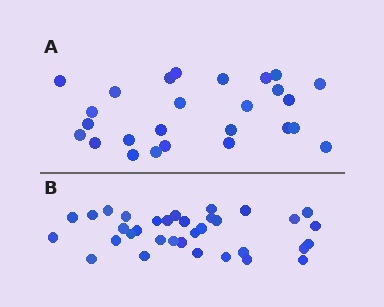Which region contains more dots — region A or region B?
Region B (the bottom region) has more dots.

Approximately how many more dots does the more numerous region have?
Region B has roughly 8 or so more dots than region A.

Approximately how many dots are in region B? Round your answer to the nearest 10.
About 30 dots. (The exact count is 34, which rounds to 30.)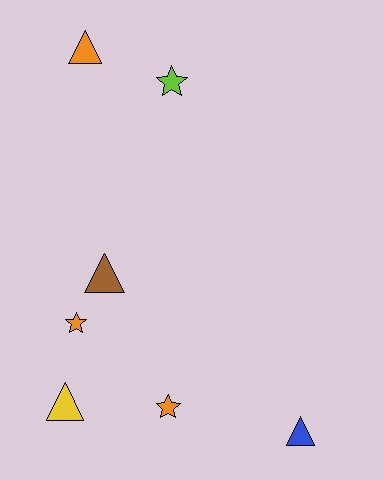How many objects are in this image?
There are 7 objects.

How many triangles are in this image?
There are 4 triangles.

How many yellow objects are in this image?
There is 1 yellow object.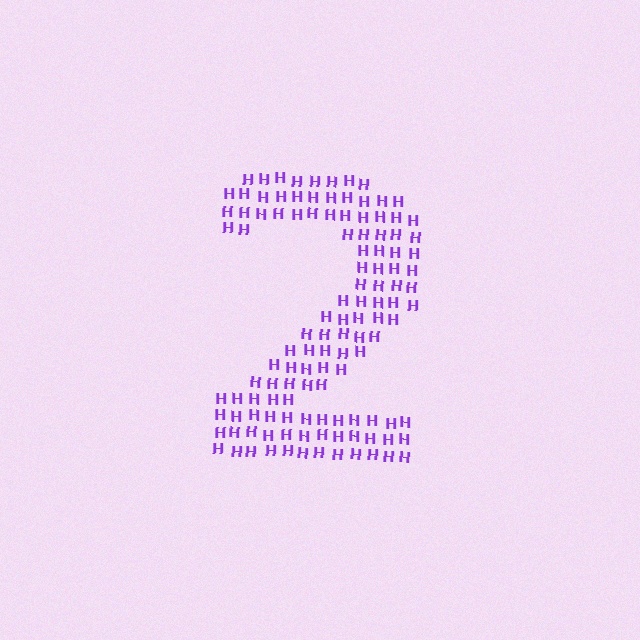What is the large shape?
The large shape is the digit 2.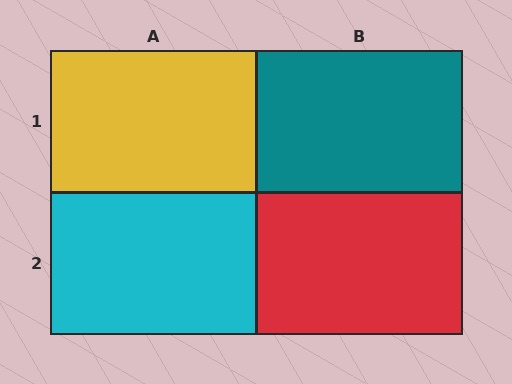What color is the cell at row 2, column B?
Red.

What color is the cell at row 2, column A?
Cyan.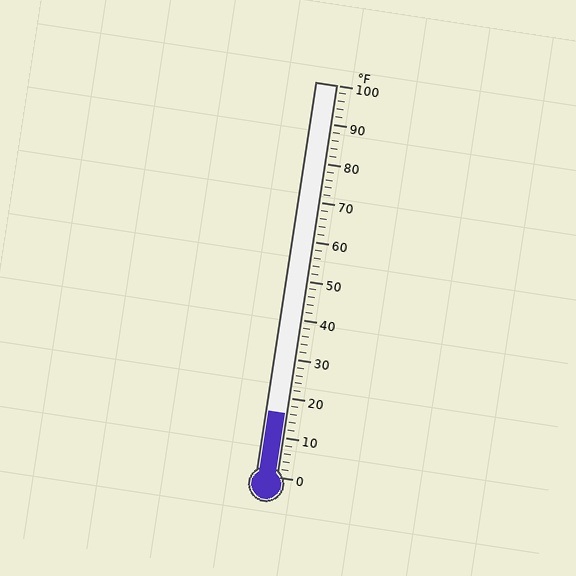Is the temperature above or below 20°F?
The temperature is below 20°F.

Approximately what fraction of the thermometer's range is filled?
The thermometer is filled to approximately 15% of its range.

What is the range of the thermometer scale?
The thermometer scale ranges from 0°F to 100°F.